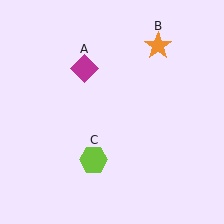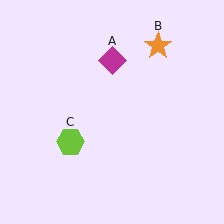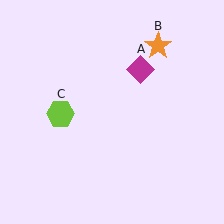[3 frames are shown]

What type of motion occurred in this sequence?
The magenta diamond (object A), lime hexagon (object C) rotated clockwise around the center of the scene.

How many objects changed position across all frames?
2 objects changed position: magenta diamond (object A), lime hexagon (object C).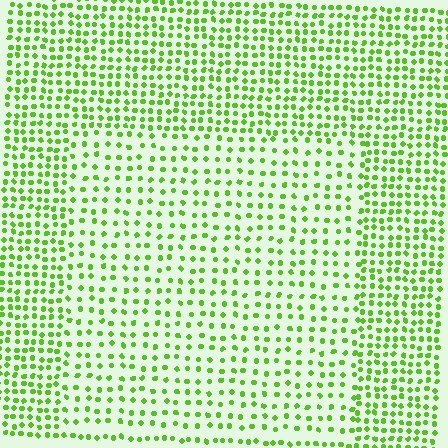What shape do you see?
I see a rectangle.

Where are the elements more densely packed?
The elements are more densely packed outside the rectangle boundary.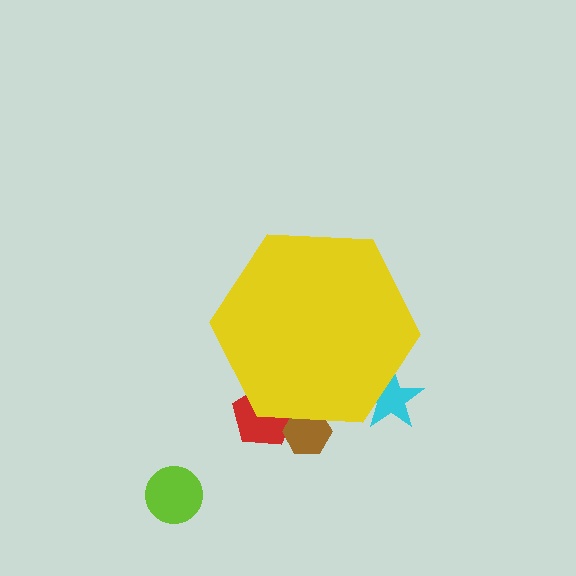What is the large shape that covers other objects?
A yellow hexagon.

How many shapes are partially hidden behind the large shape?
3 shapes are partially hidden.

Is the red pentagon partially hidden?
Yes, the red pentagon is partially hidden behind the yellow hexagon.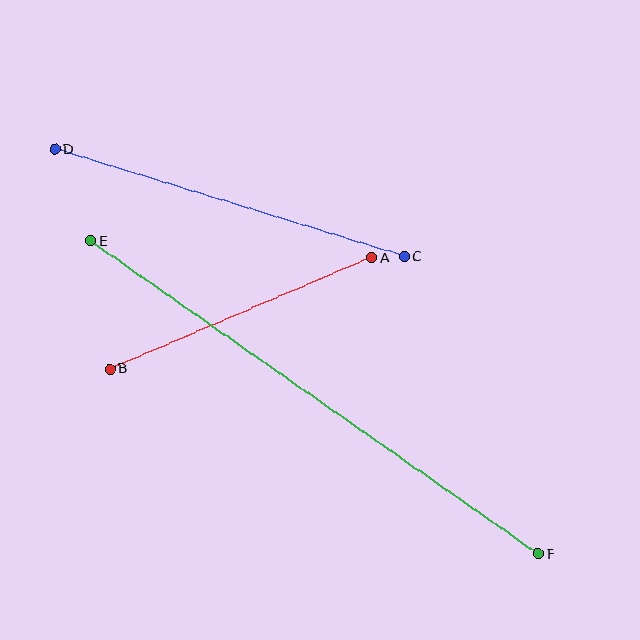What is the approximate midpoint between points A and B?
The midpoint is at approximately (241, 313) pixels.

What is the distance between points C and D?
The distance is approximately 365 pixels.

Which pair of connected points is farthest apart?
Points E and F are farthest apart.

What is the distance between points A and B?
The distance is approximately 284 pixels.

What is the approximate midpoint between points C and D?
The midpoint is at approximately (229, 203) pixels.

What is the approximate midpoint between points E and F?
The midpoint is at approximately (315, 397) pixels.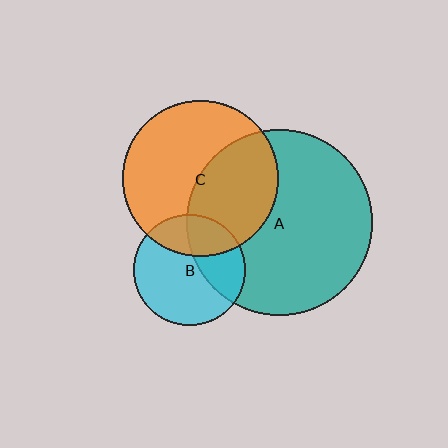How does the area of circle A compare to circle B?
Approximately 2.8 times.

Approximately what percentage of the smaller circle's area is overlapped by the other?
Approximately 35%.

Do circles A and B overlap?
Yes.